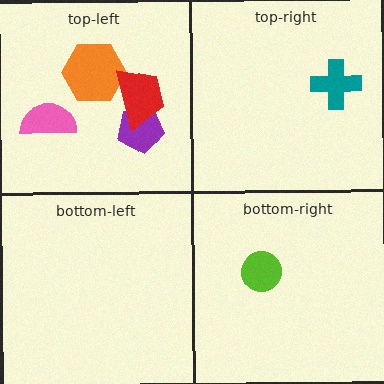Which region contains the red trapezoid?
The top-left region.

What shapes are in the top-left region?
The pink semicircle, the purple pentagon, the orange hexagon, the red trapezoid.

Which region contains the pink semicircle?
The top-left region.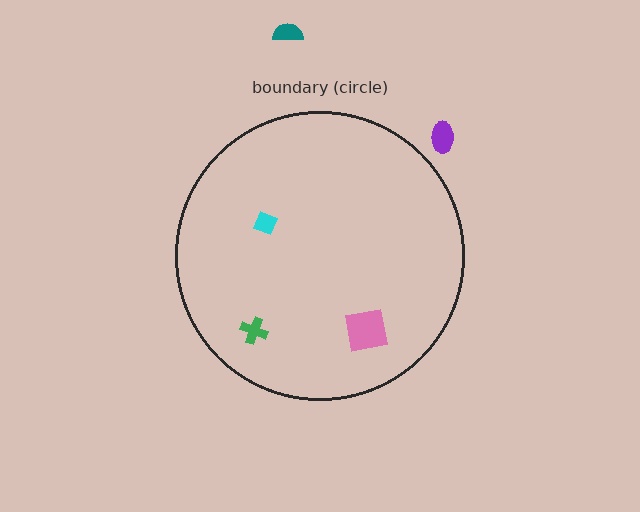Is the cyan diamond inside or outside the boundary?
Inside.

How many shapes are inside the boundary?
3 inside, 2 outside.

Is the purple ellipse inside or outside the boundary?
Outside.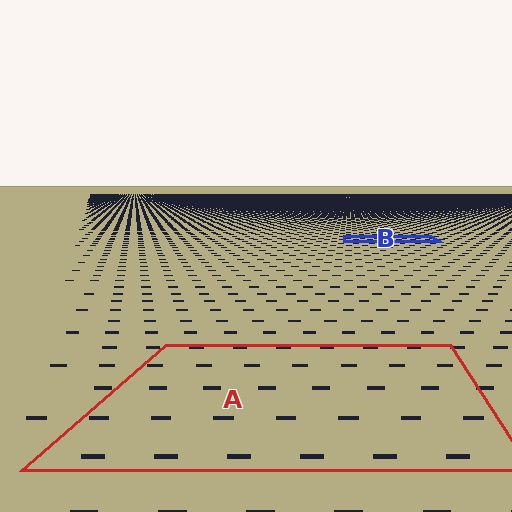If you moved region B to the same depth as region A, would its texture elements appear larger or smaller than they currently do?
They would appear larger. At a closer depth, the same texture elements are projected at a bigger on-screen size.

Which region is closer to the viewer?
Region A is closer. The texture elements there are larger and more spread out.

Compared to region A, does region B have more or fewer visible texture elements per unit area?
Region B has more texture elements per unit area — they are packed more densely because it is farther away.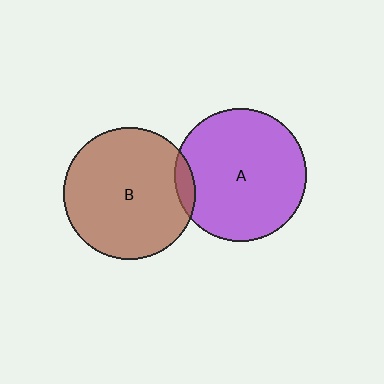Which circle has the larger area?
Circle A (purple).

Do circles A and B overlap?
Yes.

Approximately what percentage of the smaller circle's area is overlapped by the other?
Approximately 5%.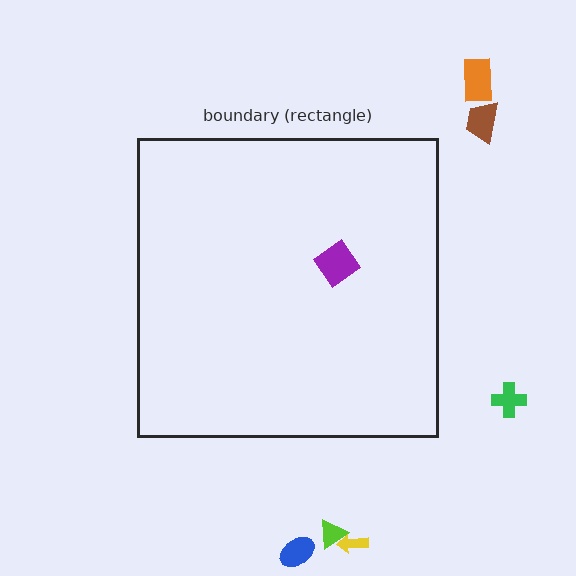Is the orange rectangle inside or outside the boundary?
Outside.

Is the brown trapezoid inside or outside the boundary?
Outside.